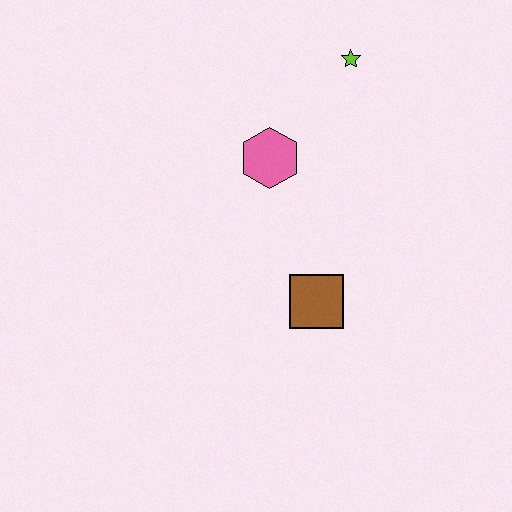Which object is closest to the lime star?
The pink hexagon is closest to the lime star.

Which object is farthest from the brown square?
The lime star is farthest from the brown square.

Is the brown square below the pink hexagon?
Yes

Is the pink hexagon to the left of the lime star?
Yes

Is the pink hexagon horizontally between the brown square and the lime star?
No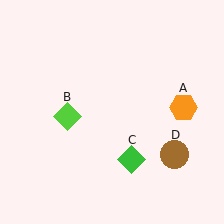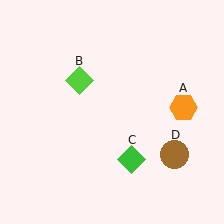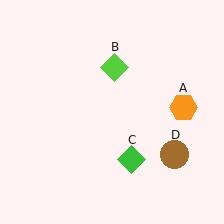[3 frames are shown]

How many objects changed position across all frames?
1 object changed position: lime diamond (object B).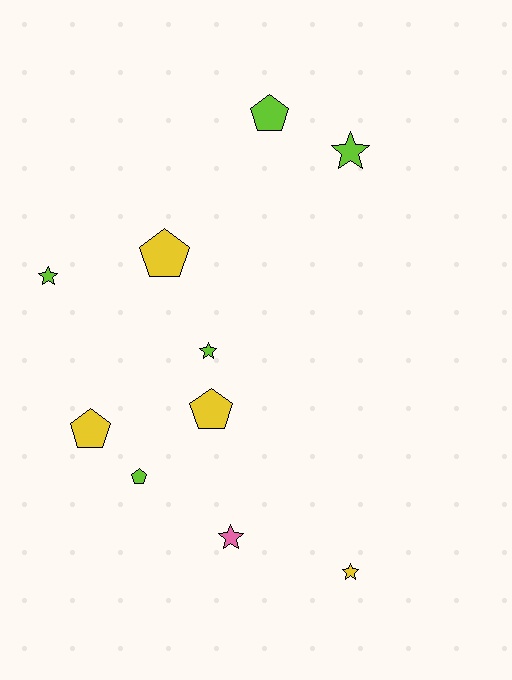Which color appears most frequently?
Lime, with 5 objects.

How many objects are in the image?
There are 10 objects.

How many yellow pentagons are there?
There are 3 yellow pentagons.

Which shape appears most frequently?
Star, with 5 objects.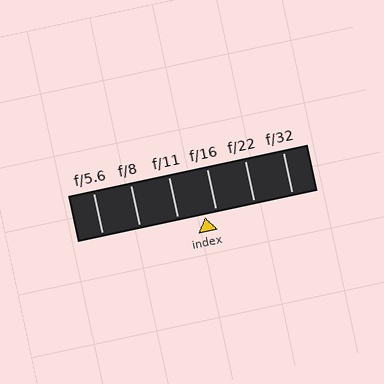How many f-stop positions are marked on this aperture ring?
There are 6 f-stop positions marked.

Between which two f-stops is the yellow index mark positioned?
The index mark is between f/11 and f/16.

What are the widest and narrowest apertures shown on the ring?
The widest aperture shown is f/5.6 and the narrowest is f/32.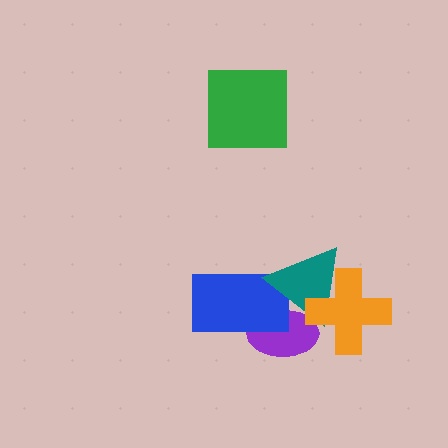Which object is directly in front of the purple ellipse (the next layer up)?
The blue rectangle is directly in front of the purple ellipse.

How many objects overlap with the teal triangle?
3 objects overlap with the teal triangle.